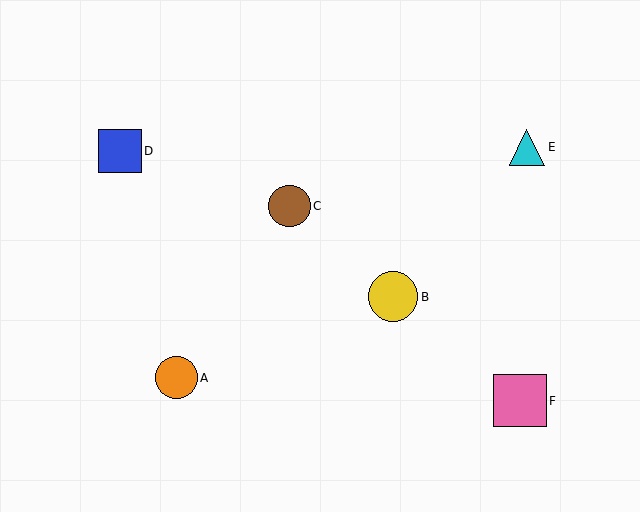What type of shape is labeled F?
Shape F is a pink square.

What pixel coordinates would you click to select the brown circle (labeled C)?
Click at (289, 206) to select the brown circle C.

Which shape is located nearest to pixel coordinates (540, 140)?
The cyan triangle (labeled E) at (527, 147) is nearest to that location.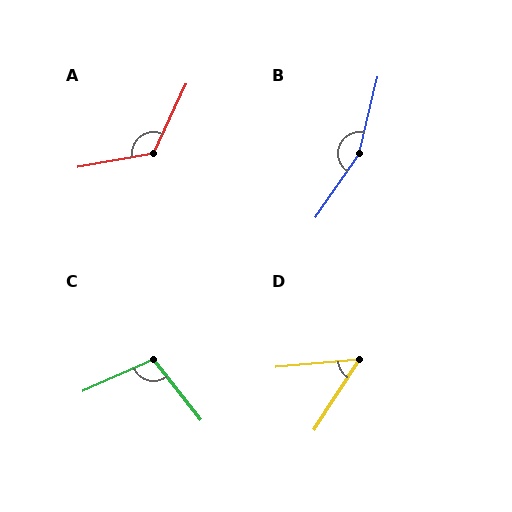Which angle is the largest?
B, at approximately 159 degrees.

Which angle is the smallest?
D, at approximately 52 degrees.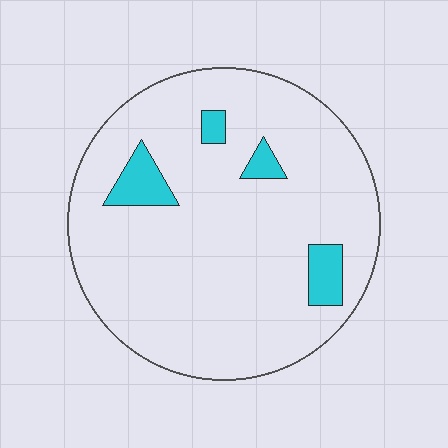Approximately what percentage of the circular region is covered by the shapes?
Approximately 10%.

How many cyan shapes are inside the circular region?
4.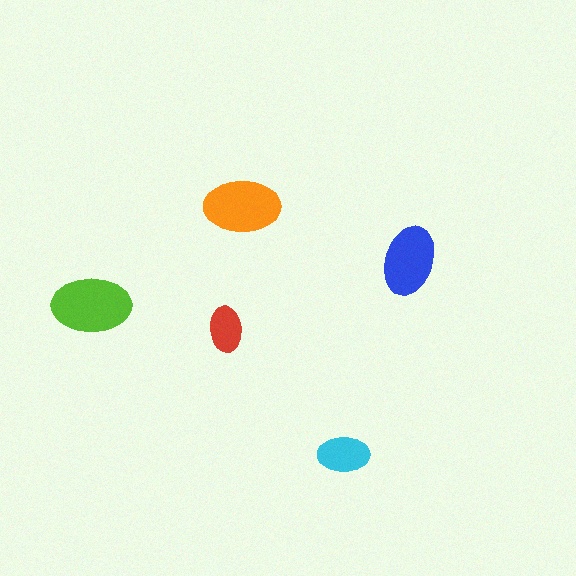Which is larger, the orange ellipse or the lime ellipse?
The lime one.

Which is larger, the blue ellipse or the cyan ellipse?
The blue one.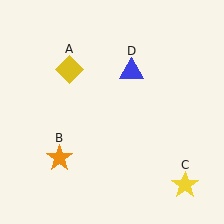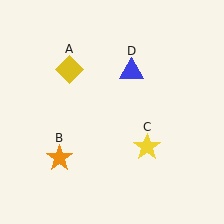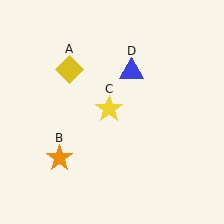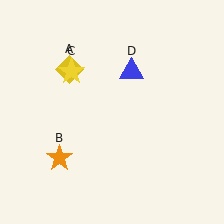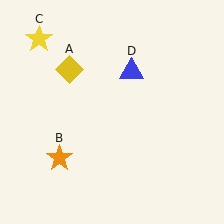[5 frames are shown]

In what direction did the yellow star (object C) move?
The yellow star (object C) moved up and to the left.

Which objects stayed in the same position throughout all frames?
Yellow diamond (object A) and orange star (object B) and blue triangle (object D) remained stationary.